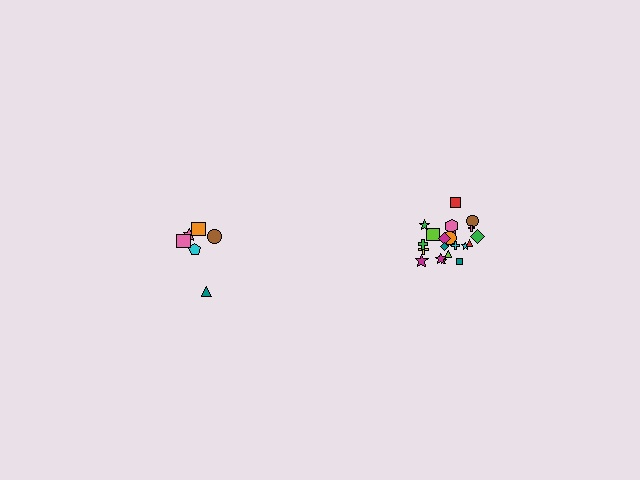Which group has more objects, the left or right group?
The right group.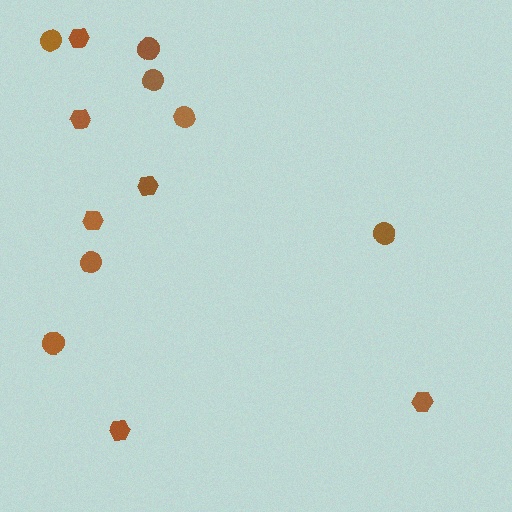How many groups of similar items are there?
There are 2 groups: one group of circles (7) and one group of hexagons (6).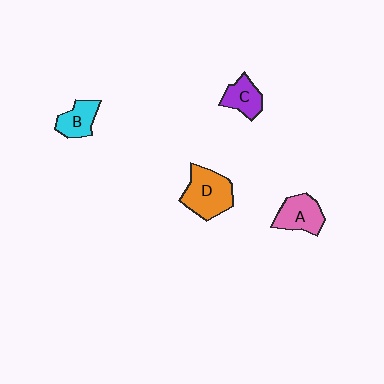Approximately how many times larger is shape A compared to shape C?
Approximately 1.2 times.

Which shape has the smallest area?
Shape C (purple).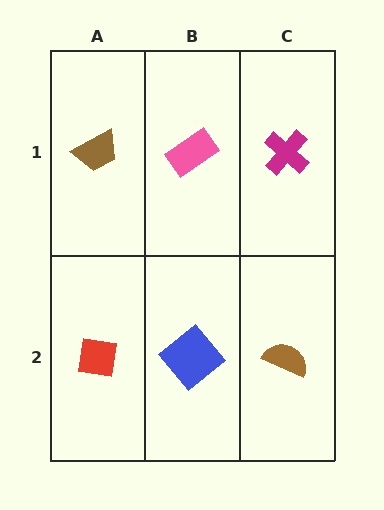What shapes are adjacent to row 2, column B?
A pink rectangle (row 1, column B), a red square (row 2, column A), a brown semicircle (row 2, column C).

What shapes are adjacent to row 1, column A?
A red square (row 2, column A), a pink rectangle (row 1, column B).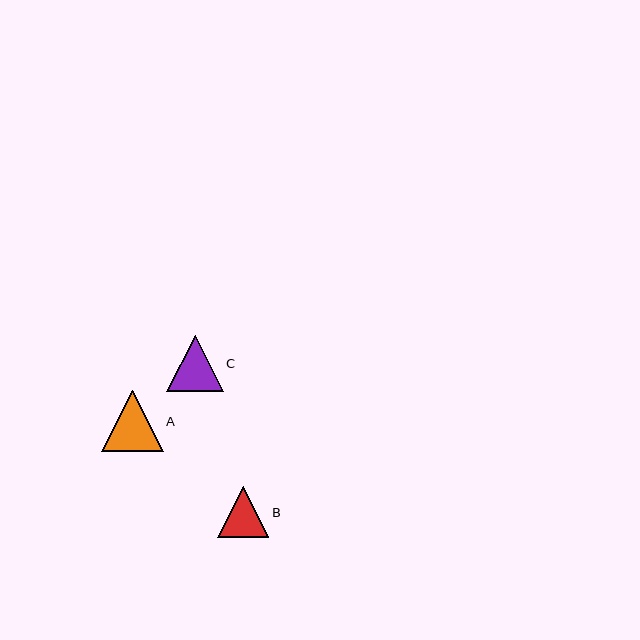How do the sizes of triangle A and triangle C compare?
Triangle A and triangle C are approximately the same size.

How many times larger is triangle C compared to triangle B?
Triangle C is approximately 1.1 times the size of triangle B.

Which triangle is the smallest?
Triangle B is the smallest with a size of approximately 51 pixels.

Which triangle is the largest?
Triangle A is the largest with a size of approximately 62 pixels.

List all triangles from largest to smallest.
From largest to smallest: A, C, B.